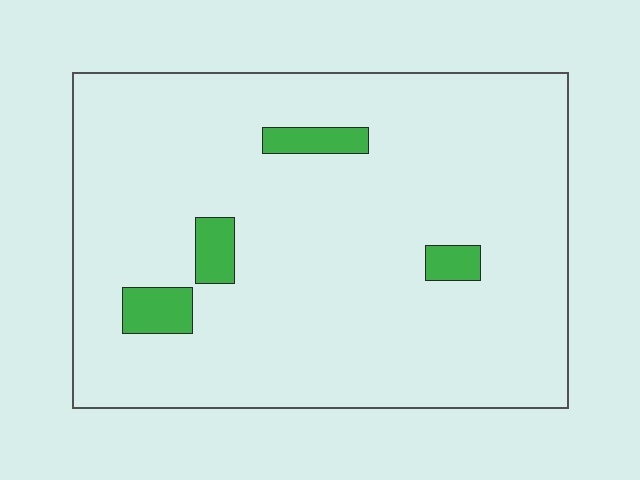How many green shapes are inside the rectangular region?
4.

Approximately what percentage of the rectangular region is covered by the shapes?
Approximately 5%.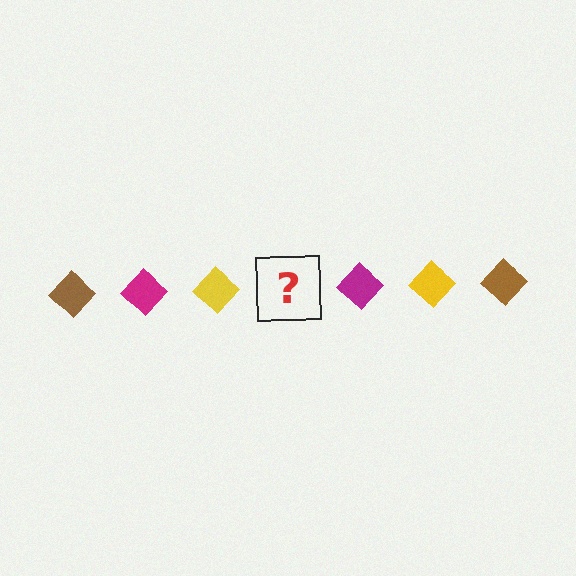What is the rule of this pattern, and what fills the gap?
The rule is that the pattern cycles through brown, magenta, yellow diamonds. The gap should be filled with a brown diamond.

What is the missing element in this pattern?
The missing element is a brown diamond.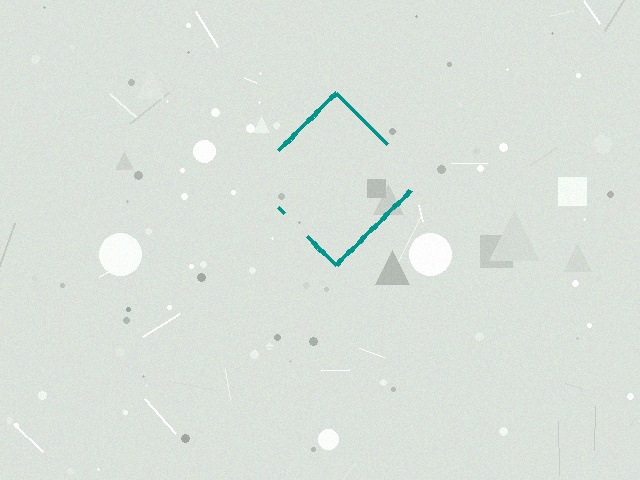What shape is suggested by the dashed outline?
The dashed outline suggests a diamond.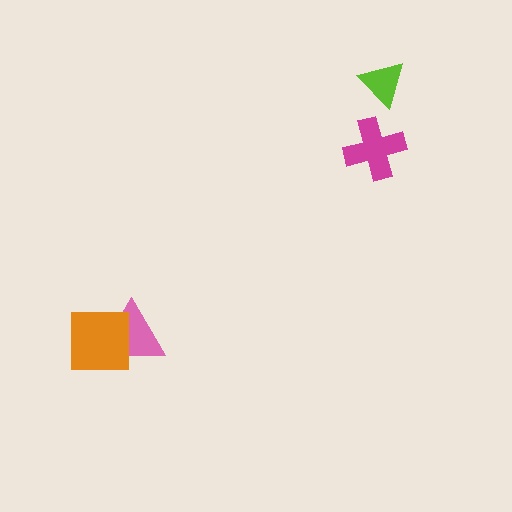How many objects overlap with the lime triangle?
0 objects overlap with the lime triangle.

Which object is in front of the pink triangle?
The orange square is in front of the pink triangle.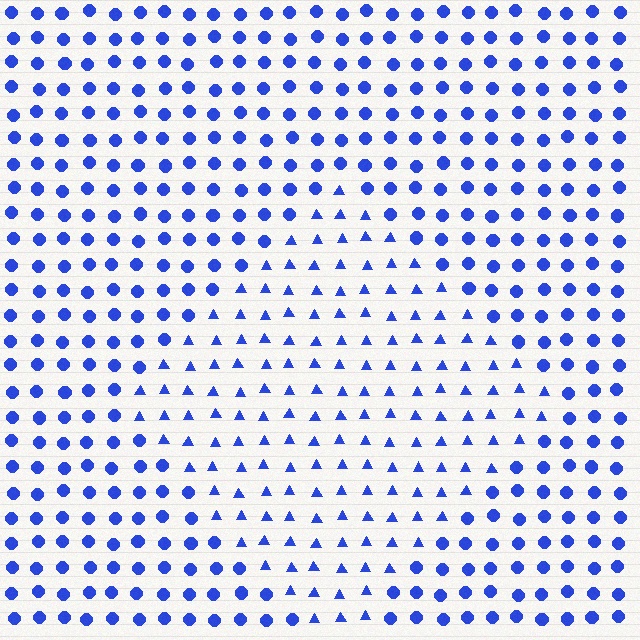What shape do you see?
I see a diamond.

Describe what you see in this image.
The image is filled with small blue elements arranged in a uniform grid. A diamond-shaped region contains triangles, while the surrounding area contains circles. The boundary is defined purely by the change in element shape.